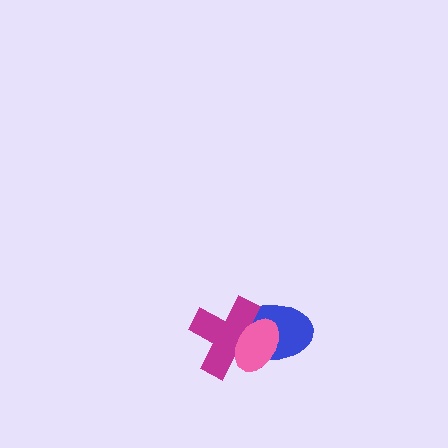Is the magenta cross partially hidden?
Yes, it is partially covered by another shape.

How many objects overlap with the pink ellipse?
2 objects overlap with the pink ellipse.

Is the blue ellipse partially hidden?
Yes, it is partially covered by another shape.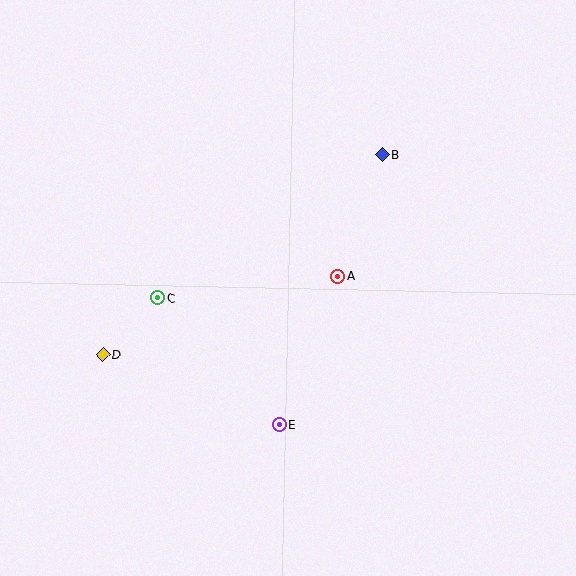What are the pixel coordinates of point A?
Point A is at (338, 276).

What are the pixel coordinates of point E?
Point E is at (279, 425).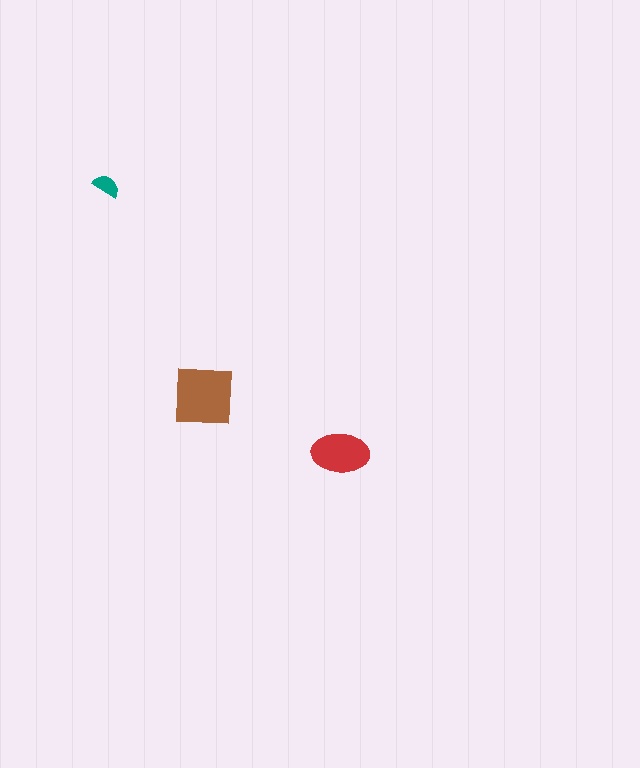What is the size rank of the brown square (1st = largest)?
1st.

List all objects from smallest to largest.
The teal semicircle, the red ellipse, the brown square.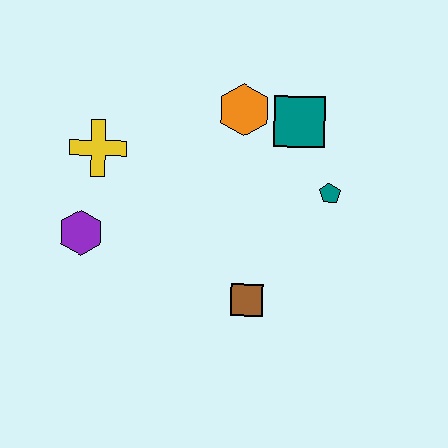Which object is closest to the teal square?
The orange hexagon is closest to the teal square.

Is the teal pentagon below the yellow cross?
Yes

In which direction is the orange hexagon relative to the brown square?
The orange hexagon is above the brown square.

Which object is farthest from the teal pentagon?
The purple hexagon is farthest from the teal pentagon.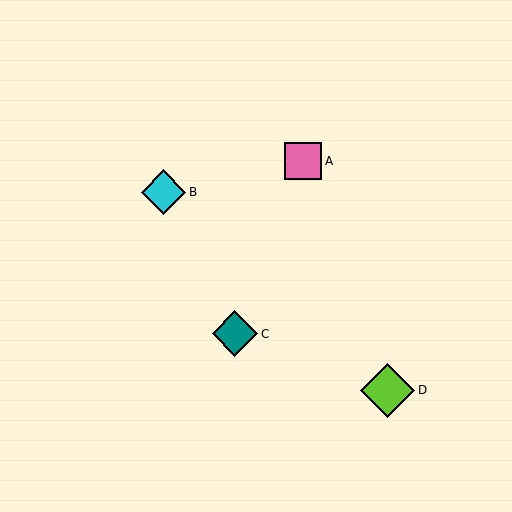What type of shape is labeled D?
Shape D is a lime diamond.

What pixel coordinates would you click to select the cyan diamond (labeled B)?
Click at (163, 192) to select the cyan diamond B.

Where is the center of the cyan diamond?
The center of the cyan diamond is at (163, 192).